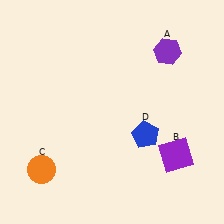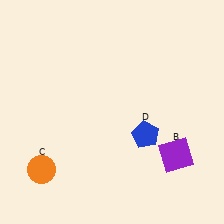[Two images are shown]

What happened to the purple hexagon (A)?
The purple hexagon (A) was removed in Image 2. It was in the top-right area of Image 1.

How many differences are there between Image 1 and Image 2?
There is 1 difference between the two images.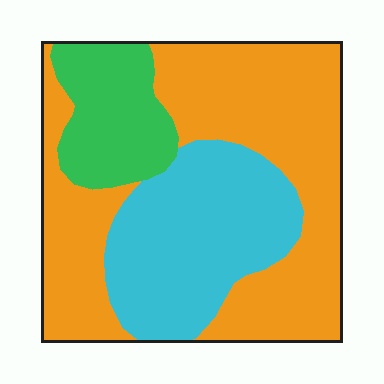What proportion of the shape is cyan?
Cyan takes up about one third (1/3) of the shape.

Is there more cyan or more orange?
Orange.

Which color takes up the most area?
Orange, at roughly 55%.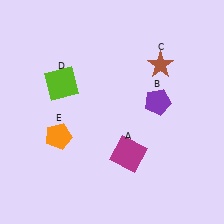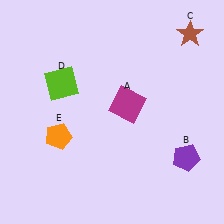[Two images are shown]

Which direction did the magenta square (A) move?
The magenta square (A) moved up.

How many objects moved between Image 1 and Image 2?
3 objects moved between the two images.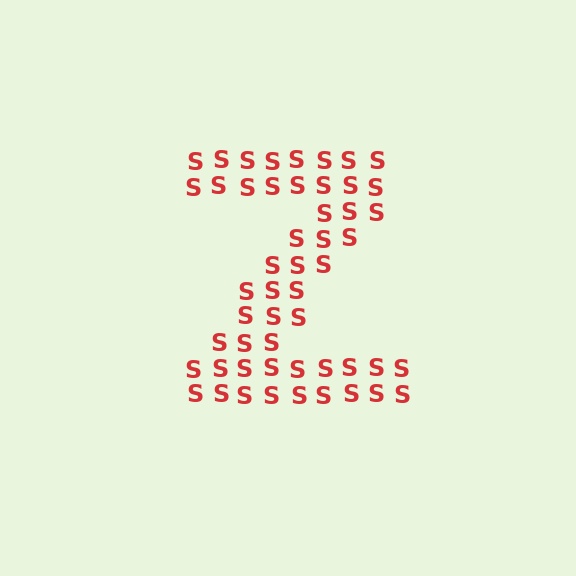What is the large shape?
The large shape is the letter Z.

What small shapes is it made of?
It is made of small letter S's.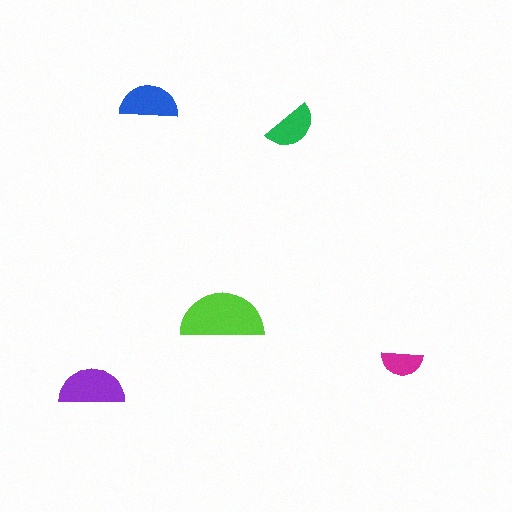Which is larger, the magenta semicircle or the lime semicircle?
The lime one.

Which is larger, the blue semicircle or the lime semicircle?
The lime one.